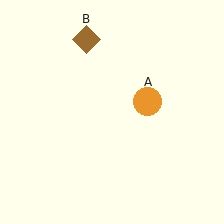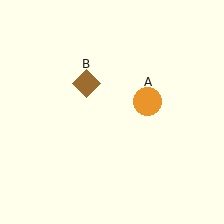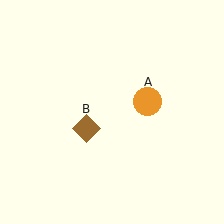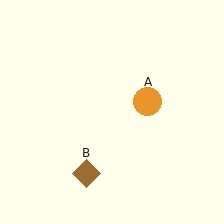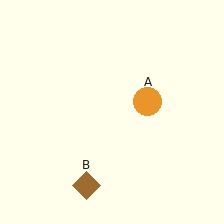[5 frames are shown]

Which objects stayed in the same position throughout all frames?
Orange circle (object A) remained stationary.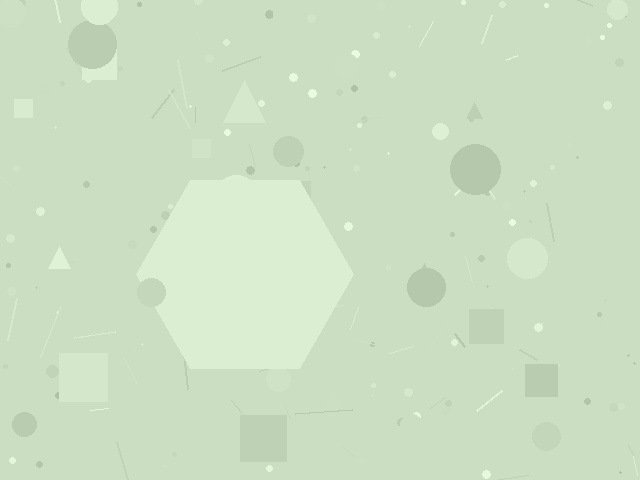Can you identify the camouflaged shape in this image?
The camouflaged shape is a hexagon.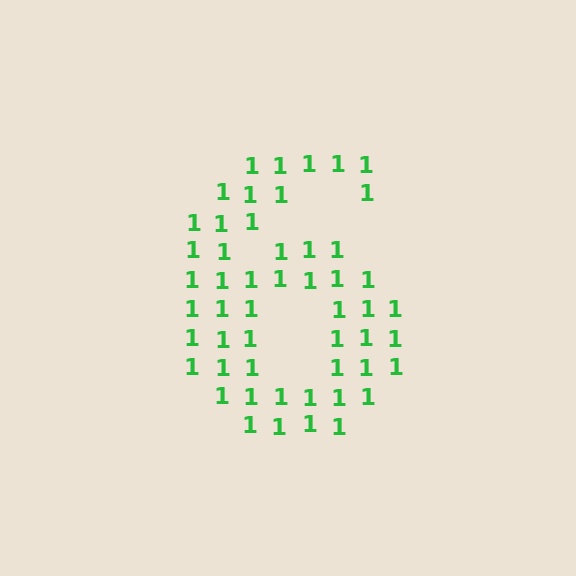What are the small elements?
The small elements are digit 1's.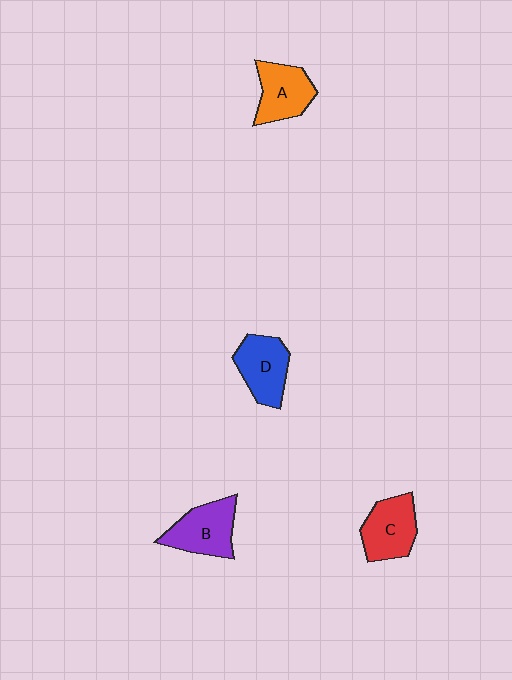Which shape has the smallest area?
Shape A (orange).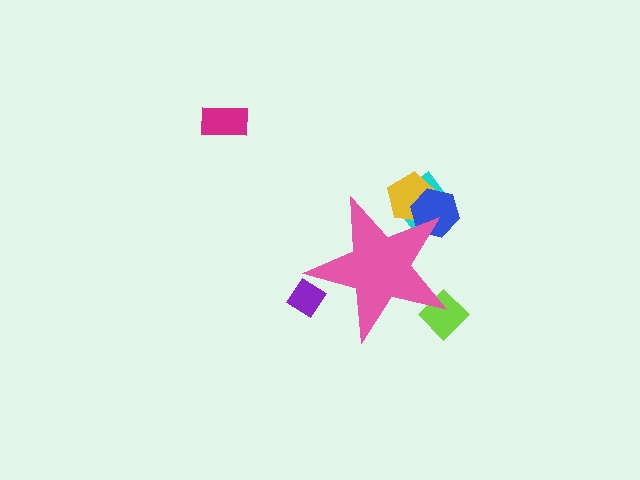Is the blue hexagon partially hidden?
Yes, the blue hexagon is partially hidden behind the pink star.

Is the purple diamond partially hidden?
Yes, the purple diamond is partially hidden behind the pink star.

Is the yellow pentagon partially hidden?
Yes, the yellow pentagon is partially hidden behind the pink star.